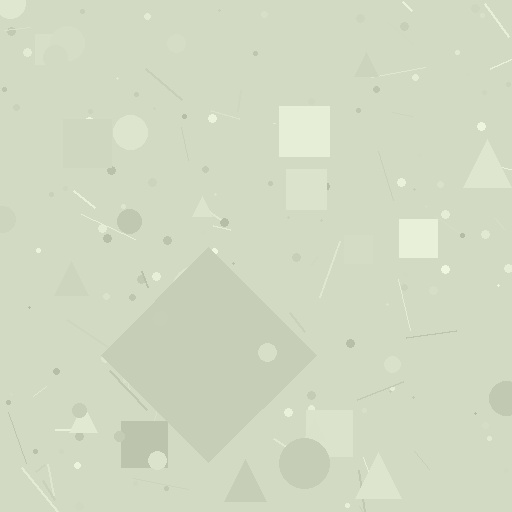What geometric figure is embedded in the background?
A diamond is embedded in the background.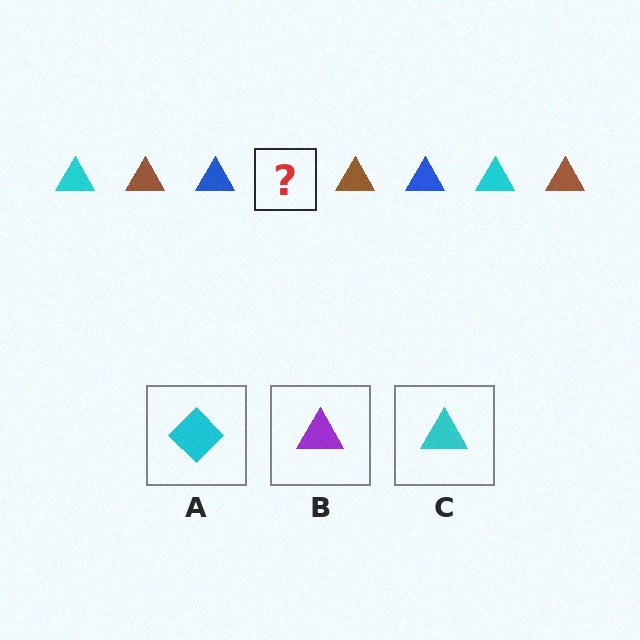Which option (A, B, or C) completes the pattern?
C.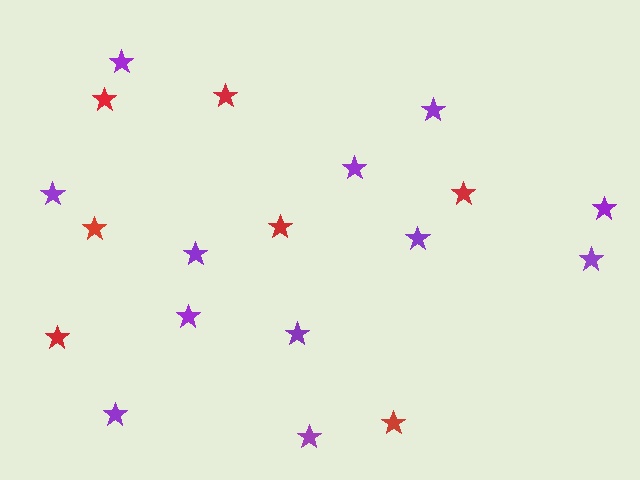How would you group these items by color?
There are 2 groups: one group of red stars (7) and one group of purple stars (12).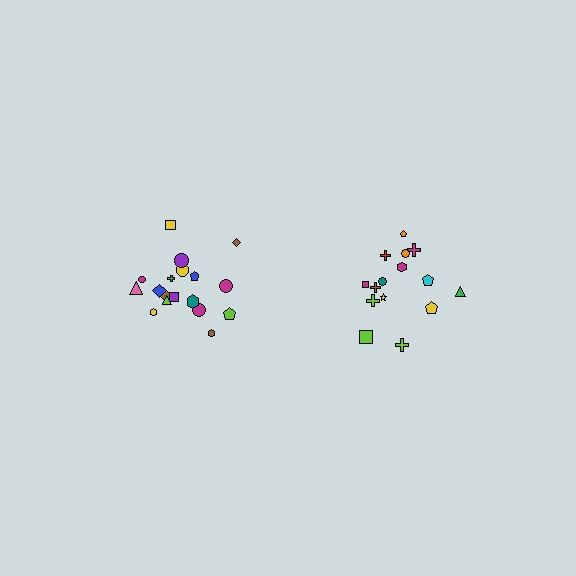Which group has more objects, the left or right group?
The left group.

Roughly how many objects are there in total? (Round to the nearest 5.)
Roughly 35 objects in total.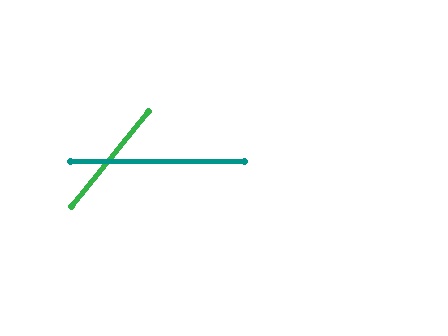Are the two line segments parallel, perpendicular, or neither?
Neither parallel nor perpendicular — they differ by about 51°.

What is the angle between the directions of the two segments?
Approximately 51 degrees.